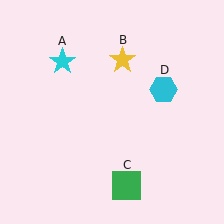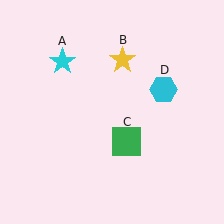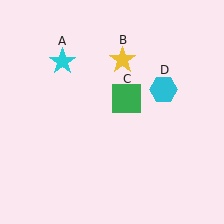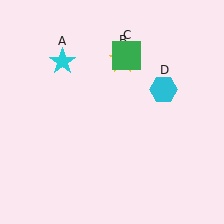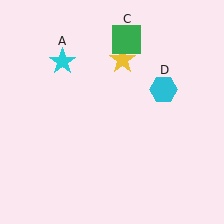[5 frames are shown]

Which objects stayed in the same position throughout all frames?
Cyan star (object A) and yellow star (object B) and cyan hexagon (object D) remained stationary.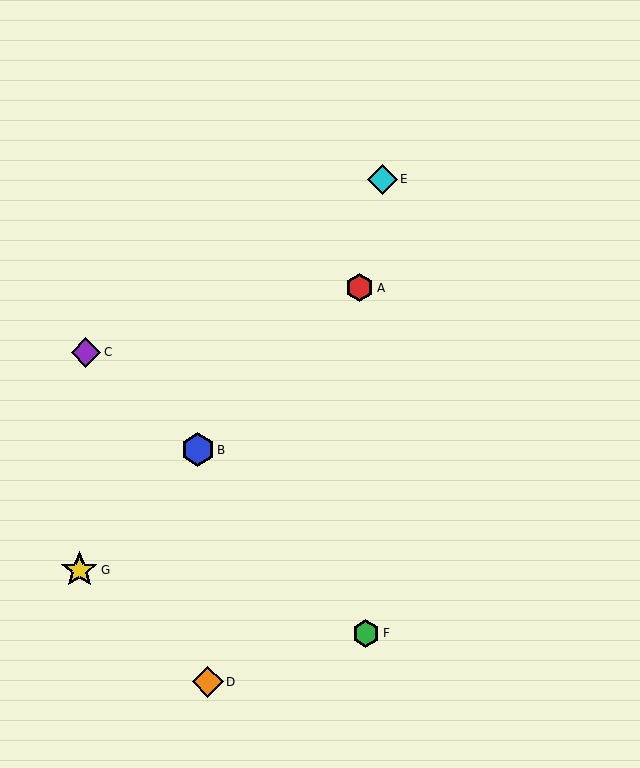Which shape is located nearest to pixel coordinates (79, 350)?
The purple diamond (labeled C) at (86, 352) is nearest to that location.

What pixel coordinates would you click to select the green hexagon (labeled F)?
Click at (366, 633) to select the green hexagon F.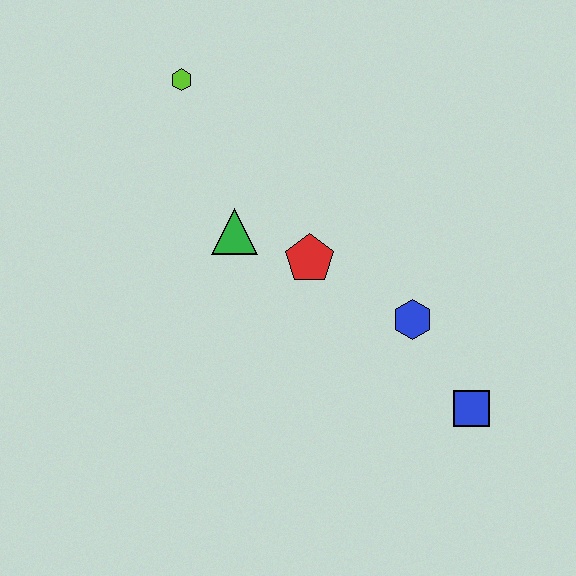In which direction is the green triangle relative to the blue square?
The green triangle is to the left of the blue square.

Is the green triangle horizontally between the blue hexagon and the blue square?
No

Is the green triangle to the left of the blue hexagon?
Yes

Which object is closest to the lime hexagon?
The green triangle is closest to the lime hexagon.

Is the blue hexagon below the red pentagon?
Yes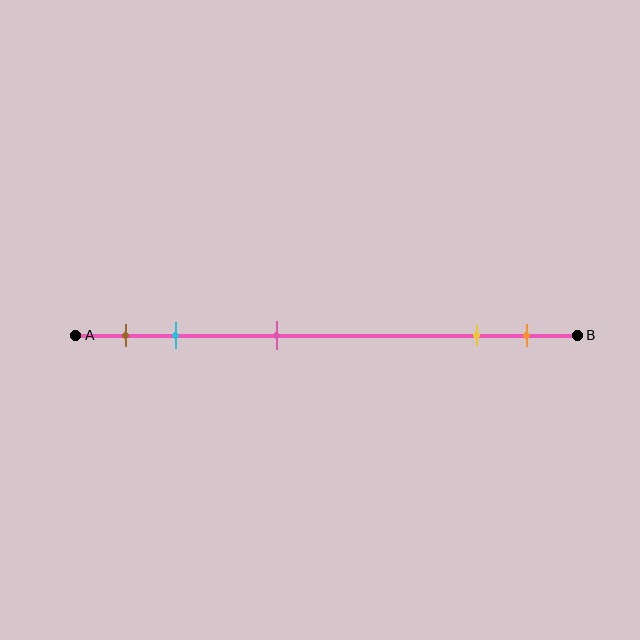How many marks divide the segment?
There are 5 marks dividing the segment.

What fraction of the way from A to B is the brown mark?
The brown mark is approximately 10% (0.1) of the way from A to B.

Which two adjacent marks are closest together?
The yellow and orange marks are the closest adjacent pair.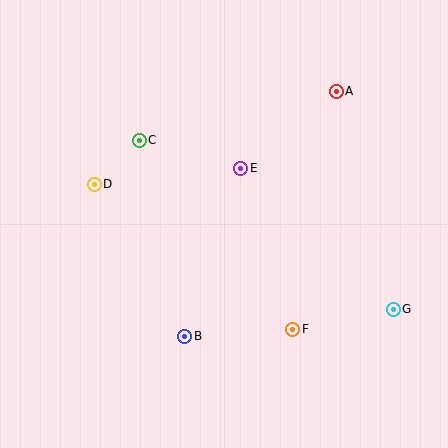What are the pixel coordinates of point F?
Point F is at (293, 329).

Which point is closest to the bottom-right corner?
Point G is closest to the bottom-right corner.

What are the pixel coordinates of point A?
Point A is at (336, 91).